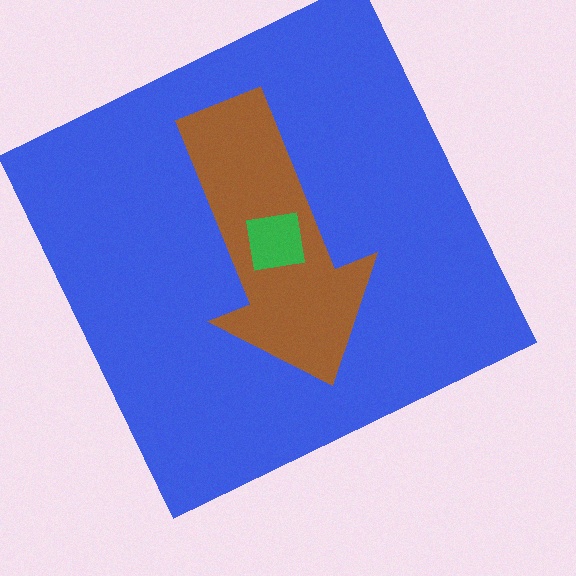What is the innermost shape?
The green square.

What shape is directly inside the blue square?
The brown arrow.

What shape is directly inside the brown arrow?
The green square.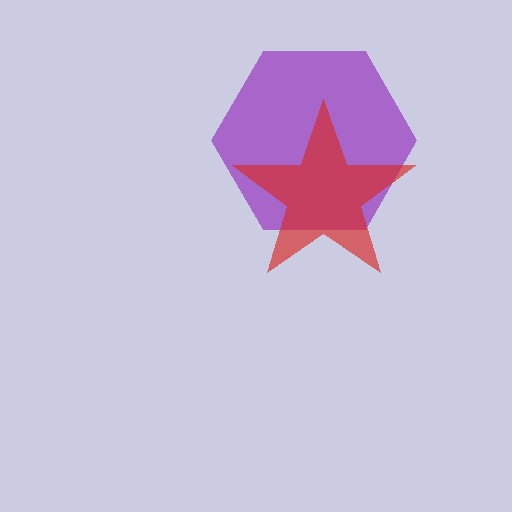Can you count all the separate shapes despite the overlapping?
Yes, there are 2 separate shapes.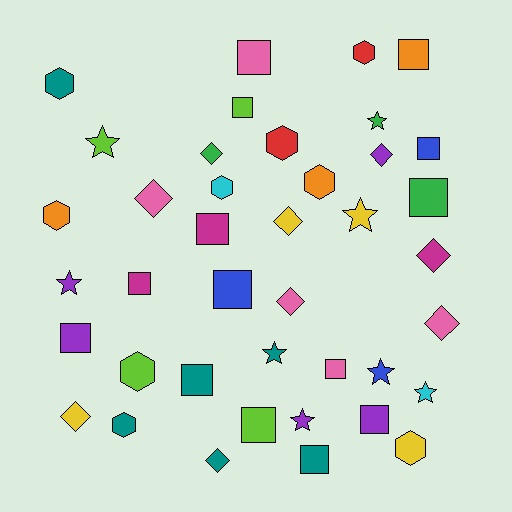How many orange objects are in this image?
There are 3 orange objects.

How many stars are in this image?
There are 8 stars.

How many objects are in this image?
There are 40 objects.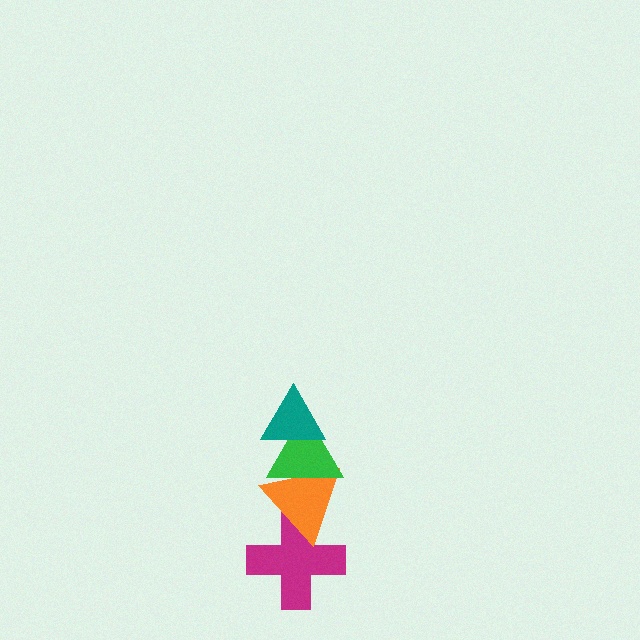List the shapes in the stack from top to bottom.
From top to bottom: the teal triangle, the green triangle, the orange triangle, the magenta cross.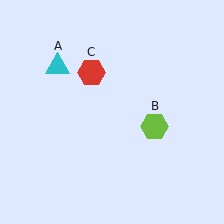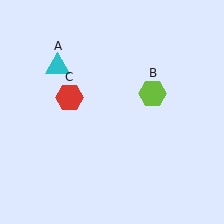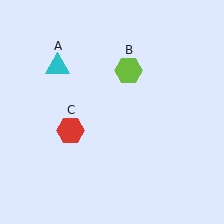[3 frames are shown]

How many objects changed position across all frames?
2 objects changed position: lime hexagon (object B), red hexagon (object C).